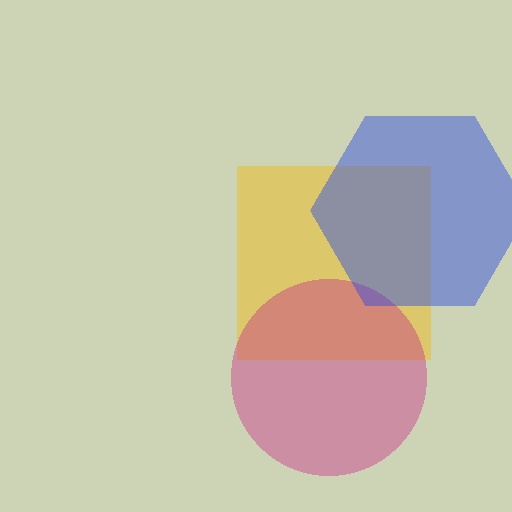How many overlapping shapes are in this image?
There are 3 overlapping shapes in the image.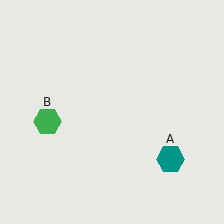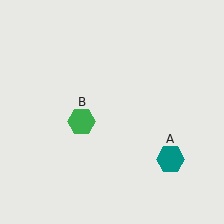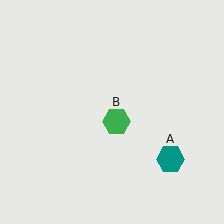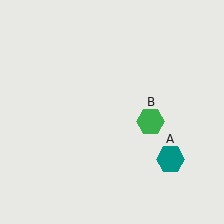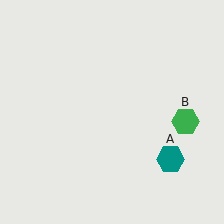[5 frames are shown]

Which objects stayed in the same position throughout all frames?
Teal hexagon (object A) remained stationary.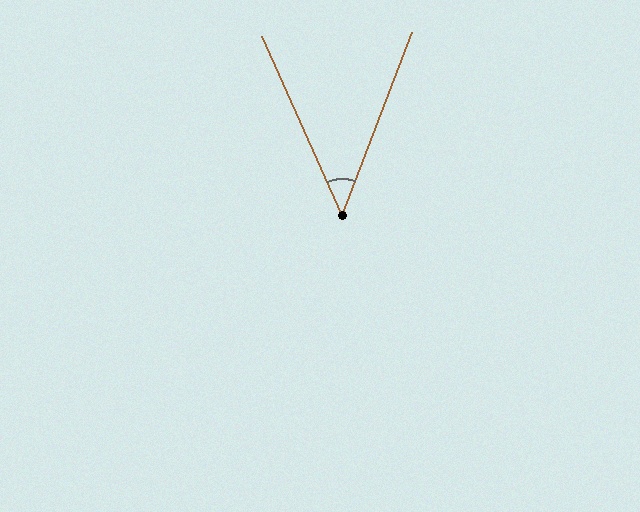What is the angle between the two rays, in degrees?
Approximately 45 degrees.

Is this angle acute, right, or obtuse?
It is acute.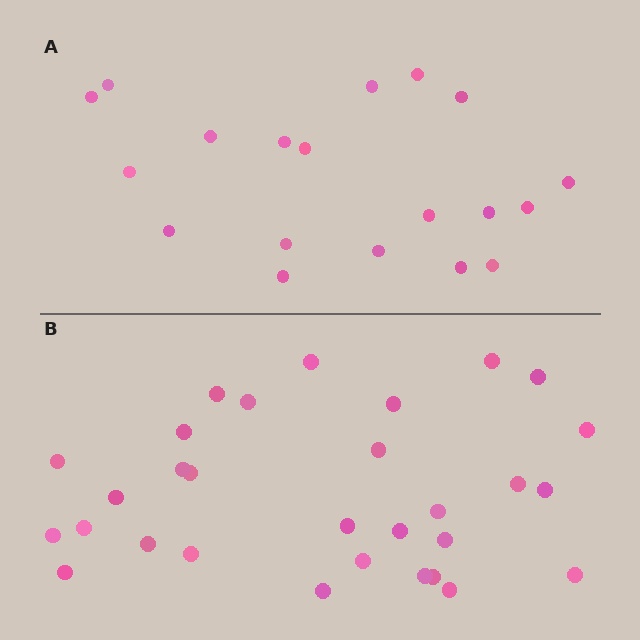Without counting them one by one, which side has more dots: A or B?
Region B (the bottom region) has more dots.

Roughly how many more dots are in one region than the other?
Region B has roughly 12 or so more dots than region A.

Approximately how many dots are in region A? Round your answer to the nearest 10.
About 20 dots. (The exact count is 19, which rounds to 20.)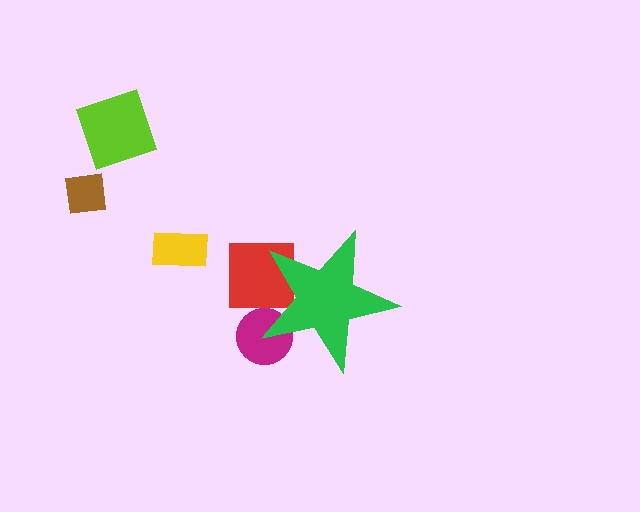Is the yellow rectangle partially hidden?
No, the yellow rectangle is fully visible.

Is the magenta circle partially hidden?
Yes, the magenta circle is partially hidden behind the green star.